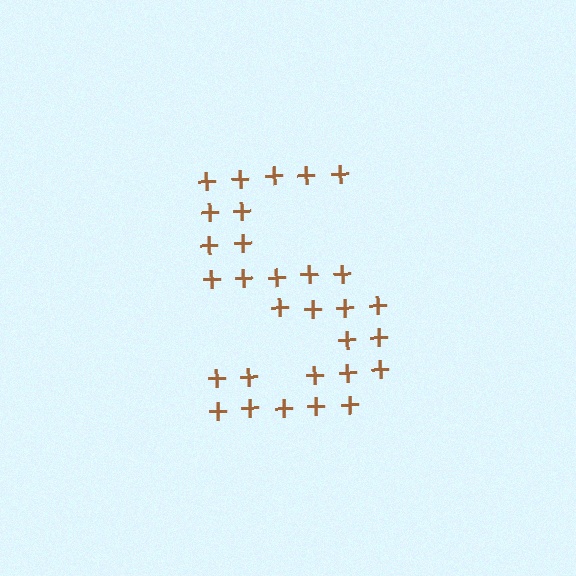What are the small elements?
The small elements are plus signs.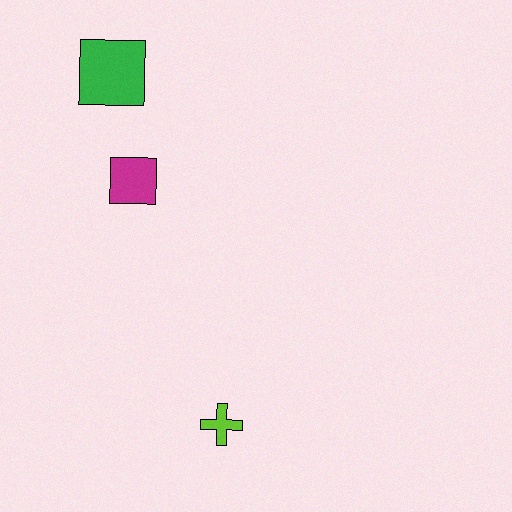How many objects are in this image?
There are 3 objects.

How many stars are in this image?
There are no stars.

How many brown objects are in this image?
There are no brown objects.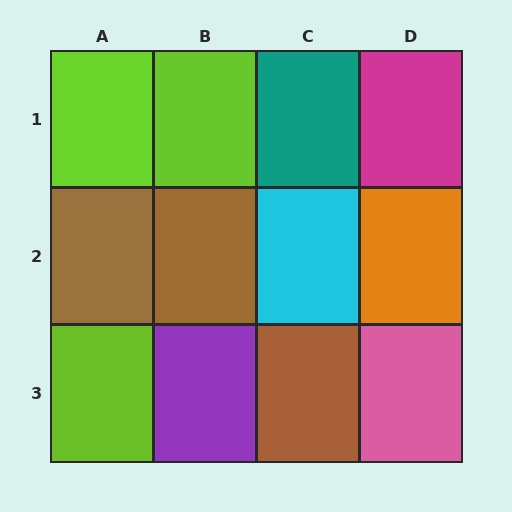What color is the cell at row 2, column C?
Cyan.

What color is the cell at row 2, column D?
Orange.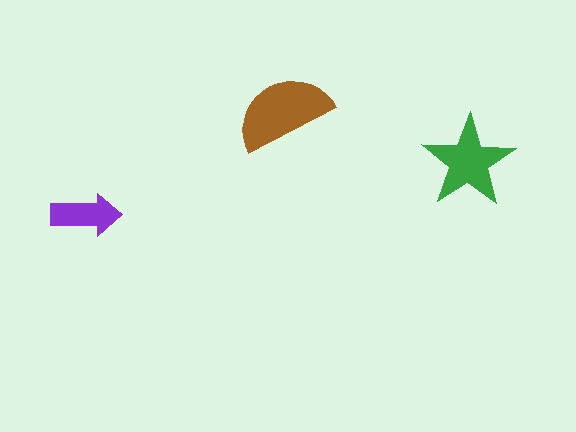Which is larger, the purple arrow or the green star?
The green star.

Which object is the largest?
The brown semicircle.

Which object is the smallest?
The purple arrow.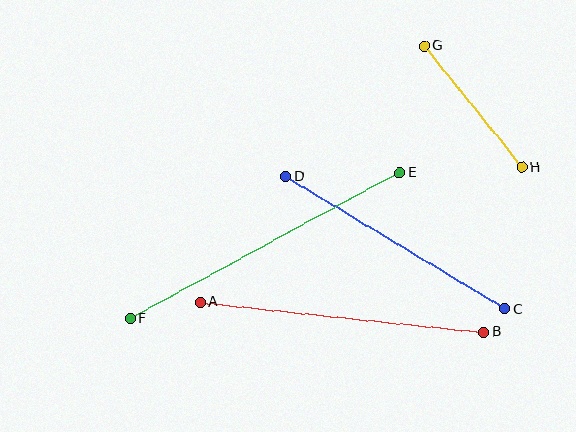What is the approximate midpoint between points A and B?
The midpoint is at approximately (342, 317) pixels.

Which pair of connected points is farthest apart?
Points E and F are farthest apart.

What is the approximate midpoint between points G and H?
The midpoint is at approximately (473, 107) pixels.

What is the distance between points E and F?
The distance is approximately 306 pixels.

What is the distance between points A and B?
The distance is approximately 285 pixels.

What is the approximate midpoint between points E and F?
The midpoint is at approximately (265, 245) pixels.